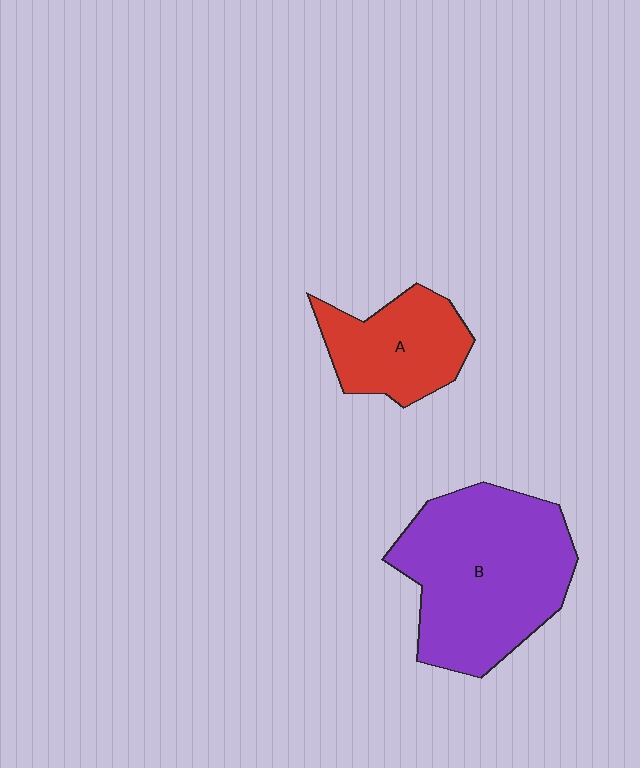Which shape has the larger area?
Shape B (purple).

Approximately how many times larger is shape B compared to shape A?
Approximately 2.0 times.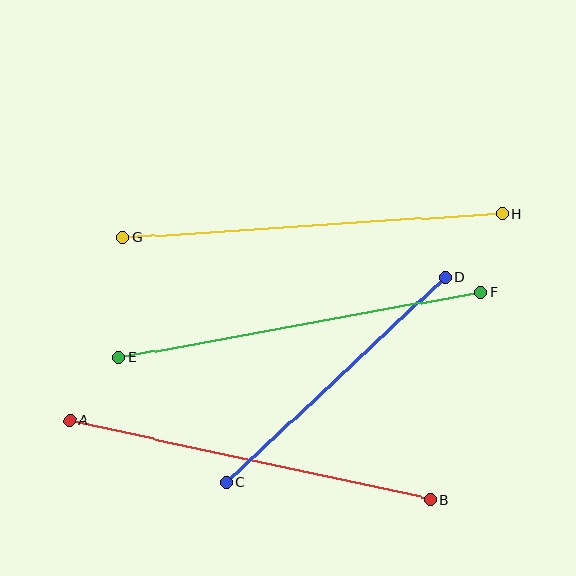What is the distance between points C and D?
The distance is approximately 300 pixels.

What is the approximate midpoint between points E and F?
The midpoint is at approximately (300, 325) pixels.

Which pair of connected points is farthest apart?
Points G and H are farthest apart.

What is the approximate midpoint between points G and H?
The midpoint is at approximately (313, 226) pixels.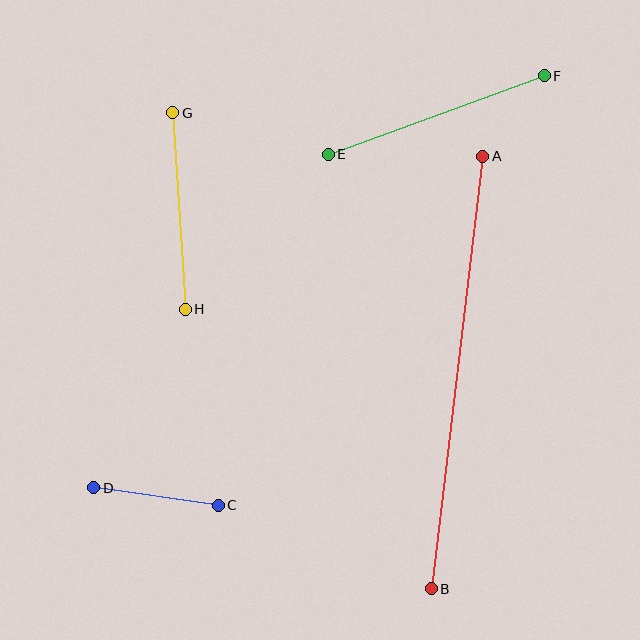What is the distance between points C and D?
The distance is approximately 125 pixels.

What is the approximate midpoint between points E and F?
The midpoint is at approximately (436, 115) pixels.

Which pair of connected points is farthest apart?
Points A and B are farthest apart.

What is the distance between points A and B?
The distance is approximately 435 pixels.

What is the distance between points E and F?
The distance is approximately 230 pixels.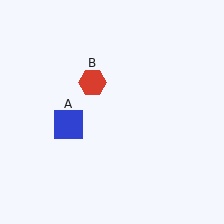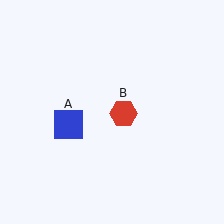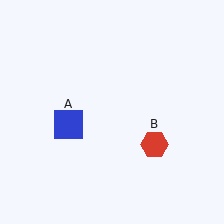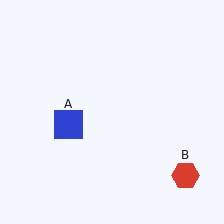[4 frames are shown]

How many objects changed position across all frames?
1 object changed position: red hexagon (object B).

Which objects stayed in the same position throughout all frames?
Blue square (object A) remained stationary.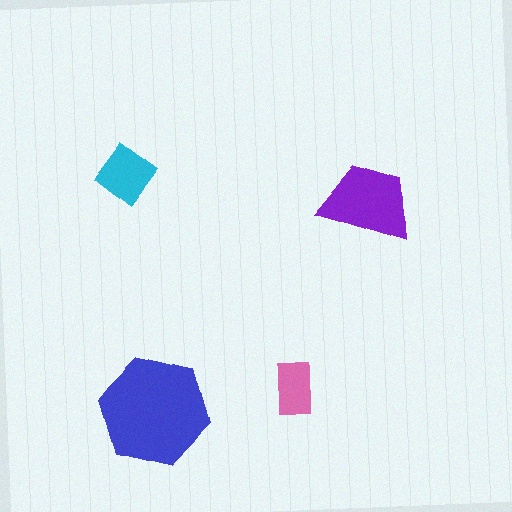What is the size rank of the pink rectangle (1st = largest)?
4th.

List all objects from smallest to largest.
The pink rectangle, the cyan diamond, the purple trapezoid, the blue hexagon.